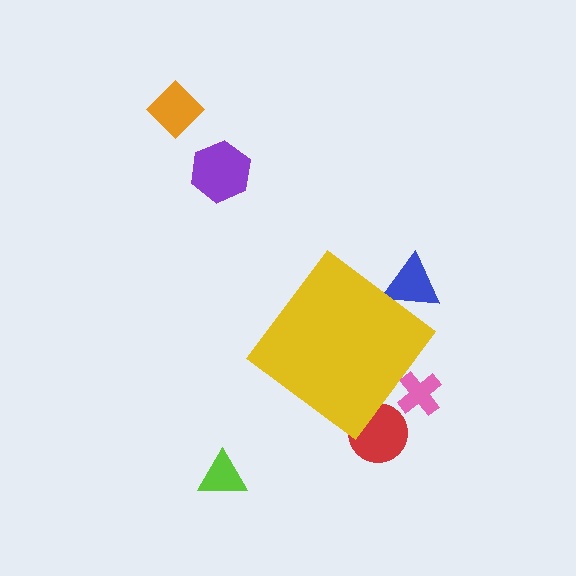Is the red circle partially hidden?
Yes, the red circle is partially hidden behind the yellow diamond.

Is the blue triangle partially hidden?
Yes, the blue triangle is partially hidden behind the yellow diamond.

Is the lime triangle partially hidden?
No, the lime triangle is fully visible.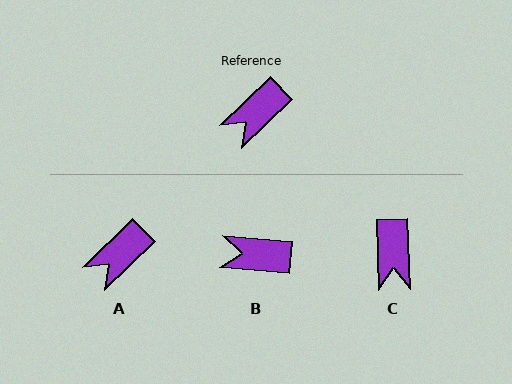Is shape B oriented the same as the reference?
No, it is off by about 50 degrees.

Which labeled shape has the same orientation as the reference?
A.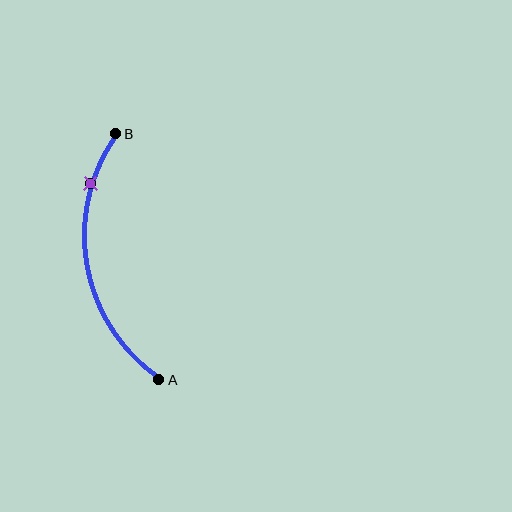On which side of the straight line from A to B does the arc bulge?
The arc bulges to the left of the straight line connecting A and B.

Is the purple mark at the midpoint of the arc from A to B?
No. The purple mark lies on the arc but is closer to endpoint B. The arc midpoint would be at the point on the curve equidistant along the arc from both A and B.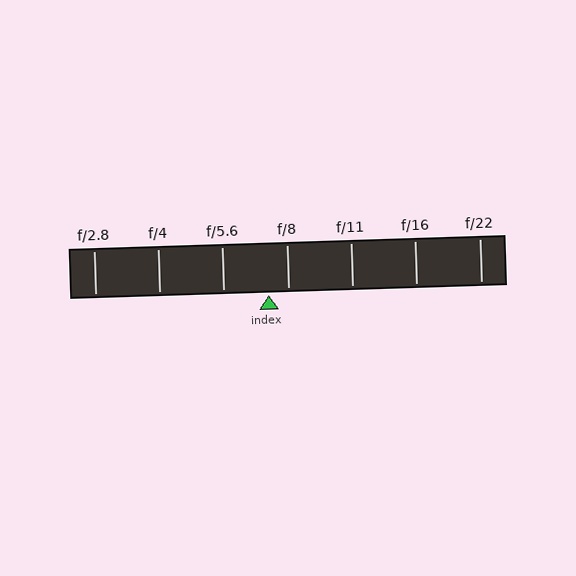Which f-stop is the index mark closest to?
The index mark is closest to f/8.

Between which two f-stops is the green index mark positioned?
The index mark is between f/5.6 and f/8.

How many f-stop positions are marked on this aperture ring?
There are 7 f-stop positions marked.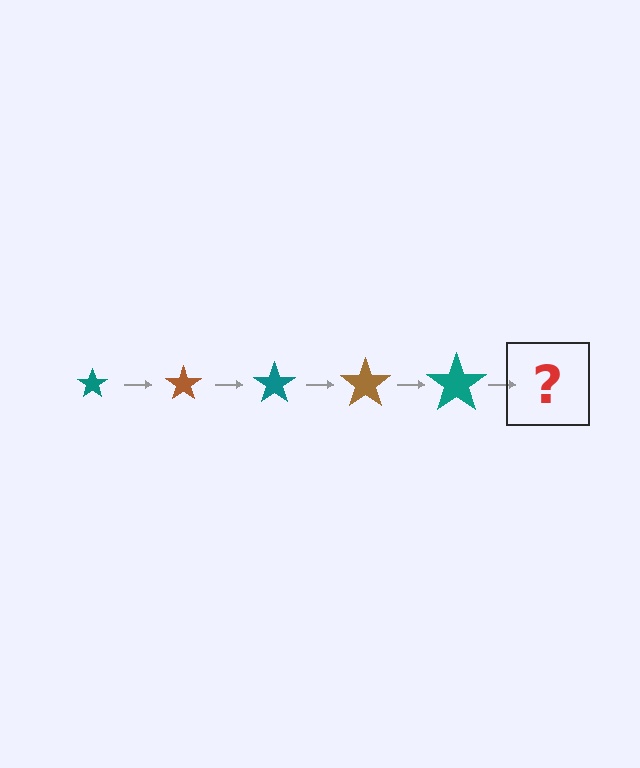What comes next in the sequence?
The next element should be a brown star, larger than the previous one.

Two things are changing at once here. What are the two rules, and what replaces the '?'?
The two rules are that the star grows larger each step and the color cycles through teal and brown. The '?' should be a brown star, larger than the previous one.